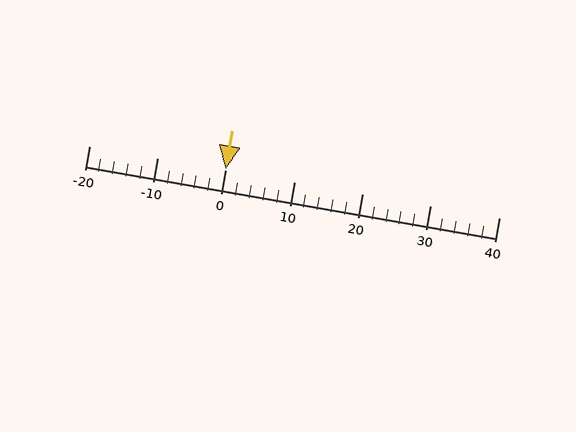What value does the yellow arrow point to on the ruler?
The yellow arrow points to approximately 0.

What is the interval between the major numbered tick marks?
The major tick marks are spaced 10 units apart.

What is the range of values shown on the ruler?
The ruler shows values from -20 to 40.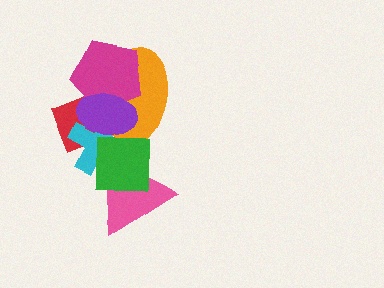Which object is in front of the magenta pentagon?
The purple ellipse is in front of the magenta pentagon.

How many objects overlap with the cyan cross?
5 objects overlap with the cyan cross.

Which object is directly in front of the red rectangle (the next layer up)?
The cyan cross is directly in front of the red rectangle.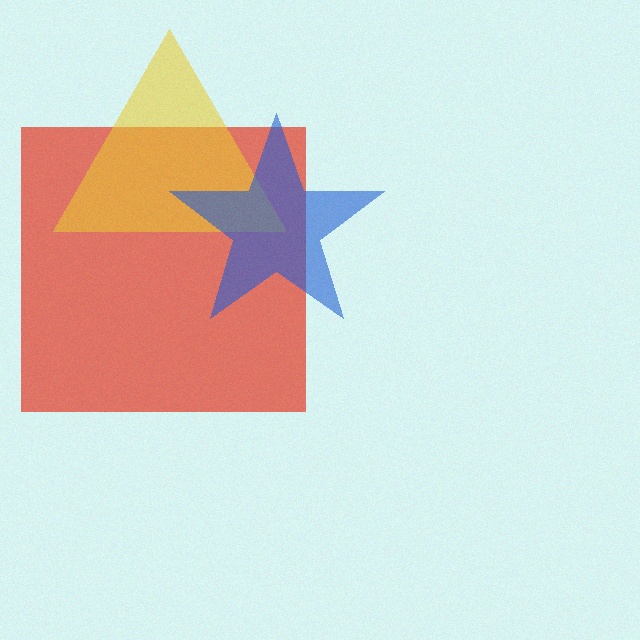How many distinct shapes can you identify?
There are 3 distinct shapes: a red square, a yellow triangle, a blue star.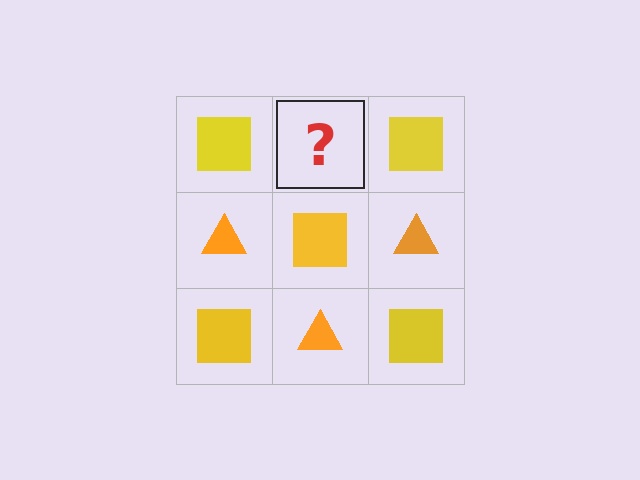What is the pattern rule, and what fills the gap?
The rule is that it alternates yellow square and orange triangle in a checkerboard pattern. The gap should be filled with an orange triangle.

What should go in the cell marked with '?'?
The missing cell should contain an orange triangle.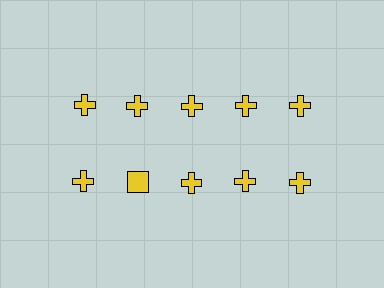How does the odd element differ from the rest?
It has a different shape: square instead of cross.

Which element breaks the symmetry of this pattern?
The yellow square in the second row, second from left column breaks the symmetry. All other shapes are yellow crosses.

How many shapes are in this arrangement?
There are 10 shapes arranged in a grid pattern.